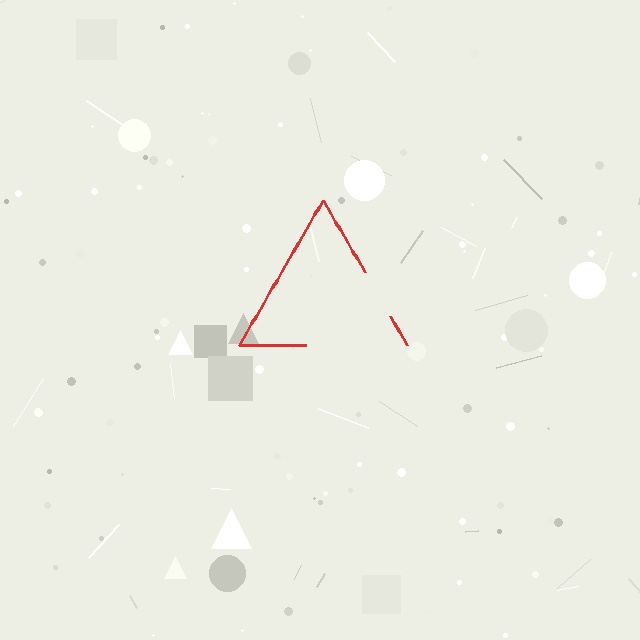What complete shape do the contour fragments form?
The contour fragments form a triangle.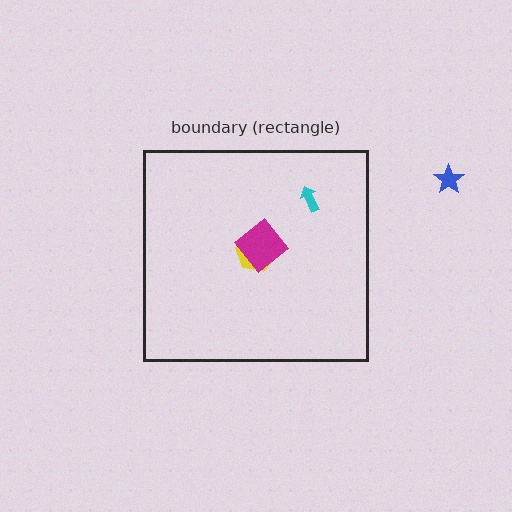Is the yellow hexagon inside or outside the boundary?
Inside.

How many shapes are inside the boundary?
3 inside, 1 outside.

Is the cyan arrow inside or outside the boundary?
Inside.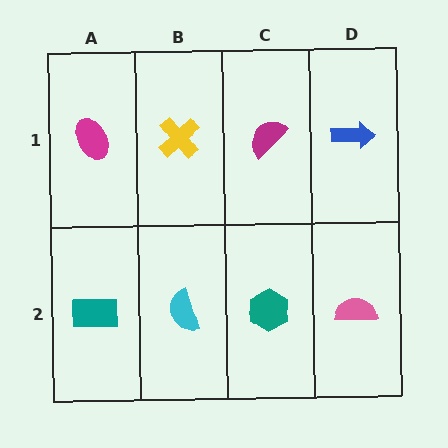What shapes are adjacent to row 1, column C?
A teal hexagon (row 2, column C), a yellow cross (row 1, column B), a blue arrow (row 1, column D).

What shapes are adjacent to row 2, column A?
A magenta ellipse (row 1, column A), a cyan semicircle (row 2, column B).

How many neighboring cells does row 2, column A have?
2.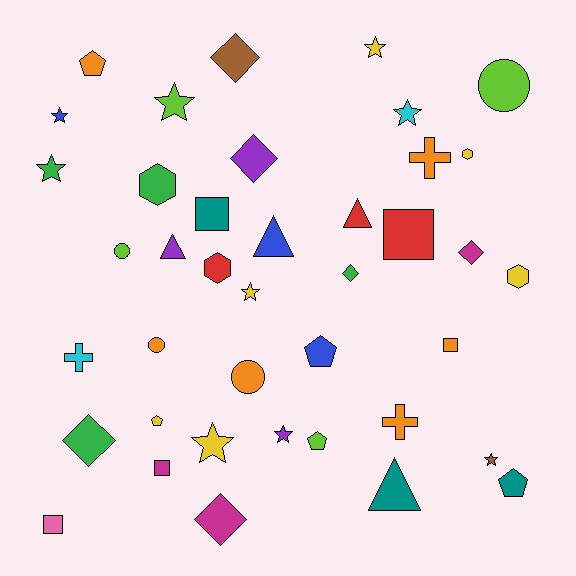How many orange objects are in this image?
There are 6 orange objects.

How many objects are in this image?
There are 40 objects.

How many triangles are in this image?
There are 4 triangles.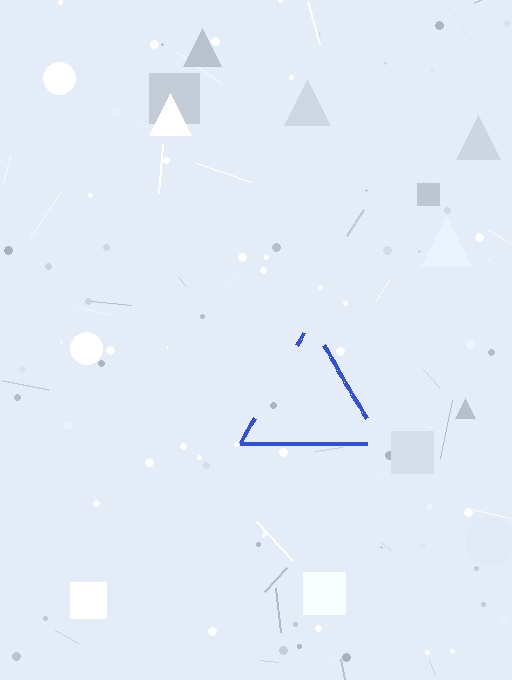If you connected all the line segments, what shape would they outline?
They would outline a triangle.